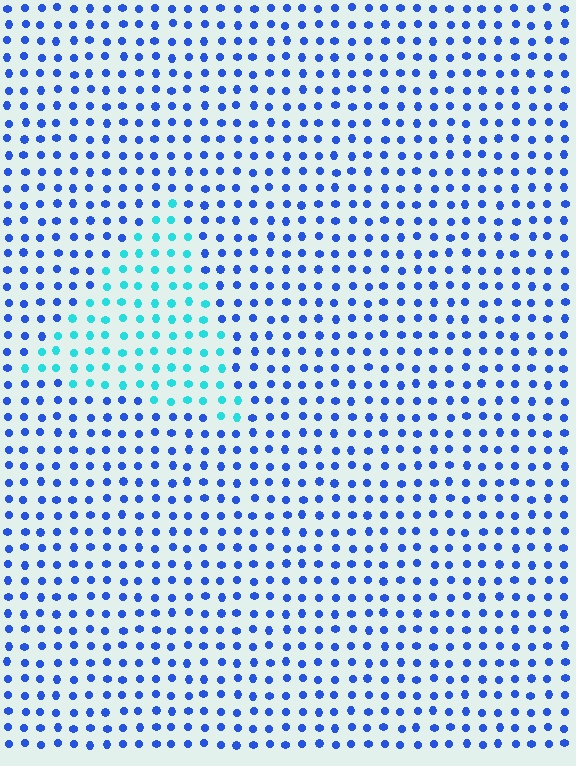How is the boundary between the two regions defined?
The boundary is defined purely by a slight shift in hue (about 45 degrees). Spacing, size, and orientation are identical on both sides.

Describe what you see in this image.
The image is filled with small blue elements in a uniform arrangement. A triangle-shaped region is visible where the elements are tinted to a slightly different hue, forming a subtle color boundary.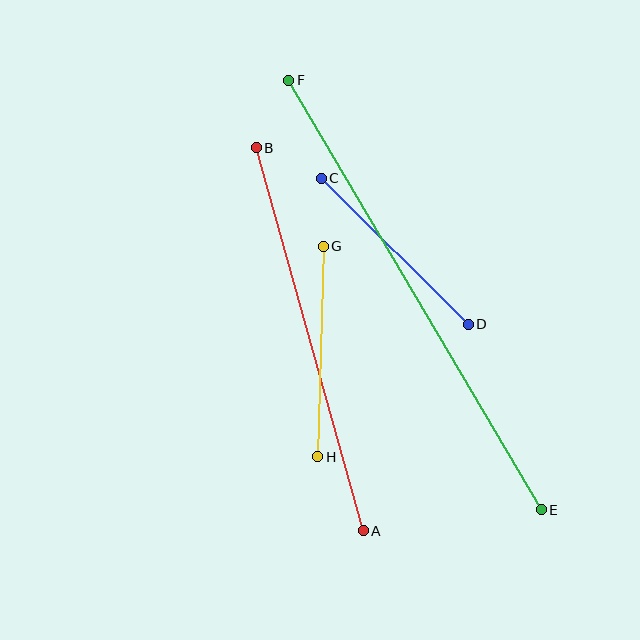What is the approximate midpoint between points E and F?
The midpoint is at approximately (415, 295) pixels.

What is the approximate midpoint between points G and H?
The midpoint is at approximately (320, 352) pixels.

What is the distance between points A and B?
The distance is approximately 398 pixels.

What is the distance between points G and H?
The distance is approximately 211 pixels.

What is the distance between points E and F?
The distance is approximately 498 pixels.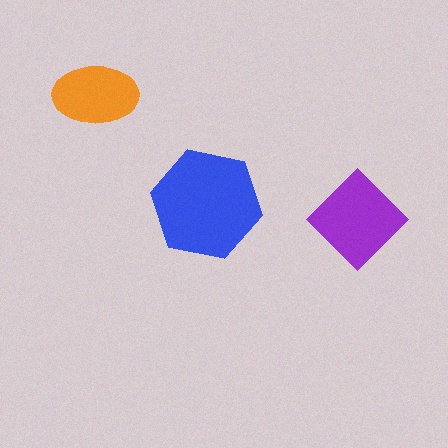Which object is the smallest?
The orange ellipse.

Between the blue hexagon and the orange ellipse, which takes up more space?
The blue hexagon.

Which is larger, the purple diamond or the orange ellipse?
The purple diamond.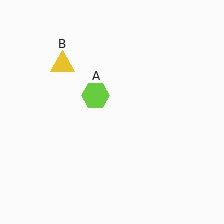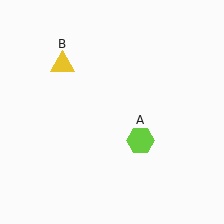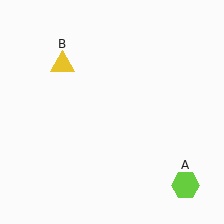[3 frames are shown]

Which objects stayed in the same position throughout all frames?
Yellow triangle (object B) remained stationary.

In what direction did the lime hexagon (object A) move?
The lime hexagon (object A) moved down and to the right.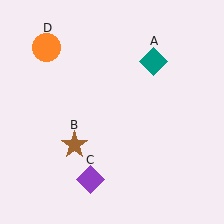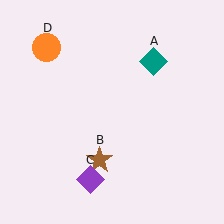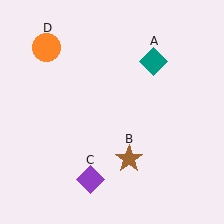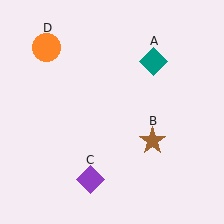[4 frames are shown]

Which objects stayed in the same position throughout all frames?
Teal diamond (object A) and purple diamond (object C) and orange circle (object D) remained stationary.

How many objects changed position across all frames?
1 object changed position: brown star (object B).